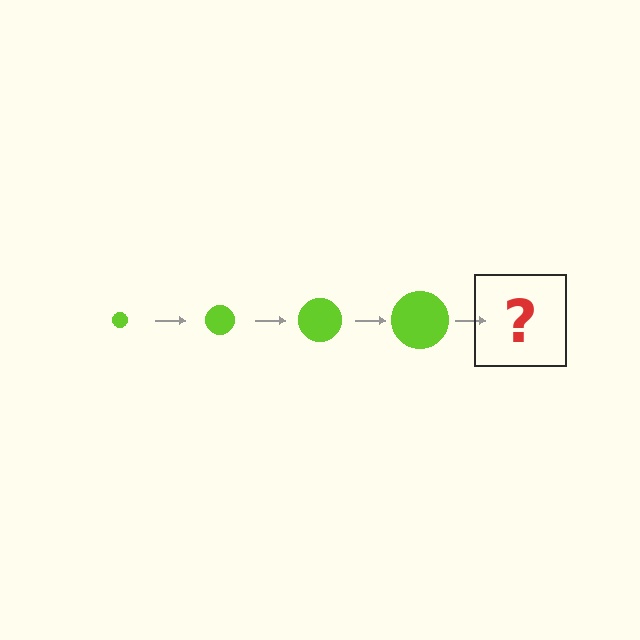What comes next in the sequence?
The next element should be a lime circle, larger than the previous one.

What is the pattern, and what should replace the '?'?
The pattern is that the circle gets progressively larger each step. The '?' should be a lime circle, larger than the previous one.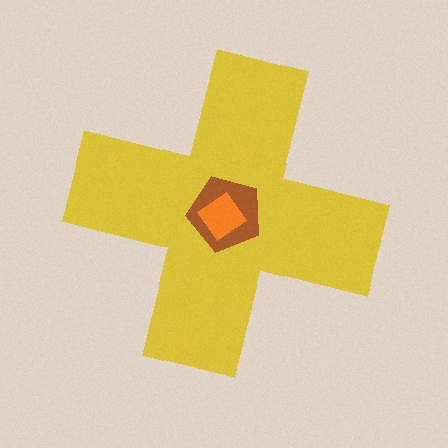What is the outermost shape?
The yellow cross.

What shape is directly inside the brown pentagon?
The orange diamond.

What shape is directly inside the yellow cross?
The brown pentagon.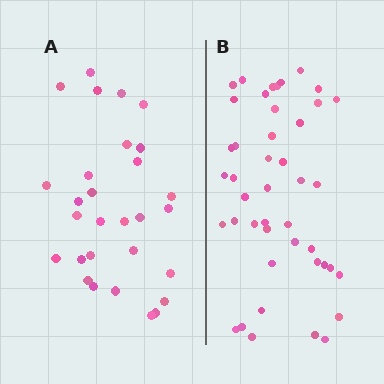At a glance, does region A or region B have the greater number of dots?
Region B (the right region) has more dots.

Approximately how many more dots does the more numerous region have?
Region B has approximately 15 more dots than region A.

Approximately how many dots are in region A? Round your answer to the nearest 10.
About 30 dots. (The exact count is 29, which rounds to 30.)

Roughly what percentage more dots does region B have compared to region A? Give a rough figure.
About 50% more.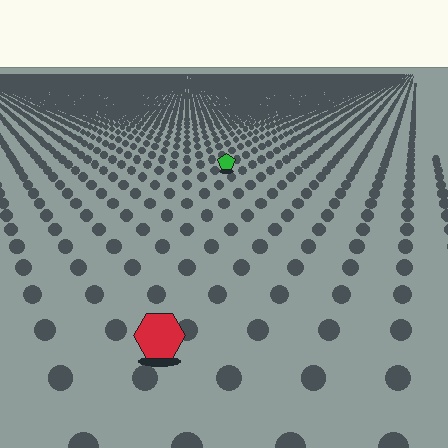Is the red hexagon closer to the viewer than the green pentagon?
Yes. The red hexagon is closer — you can tell from the texture gradient: the ground texture is coarser near it.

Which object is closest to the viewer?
The red hexagon is closest. The texture marks near it are larger and more spread out.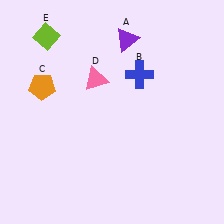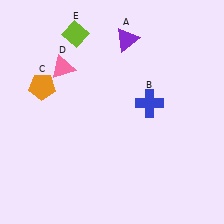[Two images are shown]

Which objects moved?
The objects that moved are: the blue cross (B), the pink triangle (D), the lime diamond (E).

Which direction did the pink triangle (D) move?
The pink triangle (D) moved left.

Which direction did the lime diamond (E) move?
The lime diamond (E) moved right.